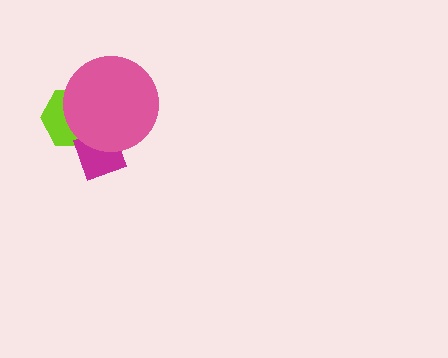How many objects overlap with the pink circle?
2 objects overlap with the pink circle.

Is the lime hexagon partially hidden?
Yes, it is partially covered by another shape.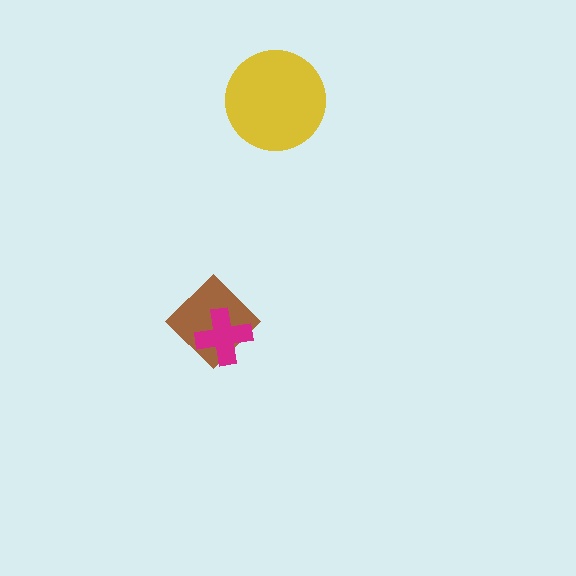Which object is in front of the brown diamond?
The magenta cross is in front of the brown diamond.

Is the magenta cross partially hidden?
No, no other shape covers it.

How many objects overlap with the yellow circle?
0 objects overlap with the yellow circle.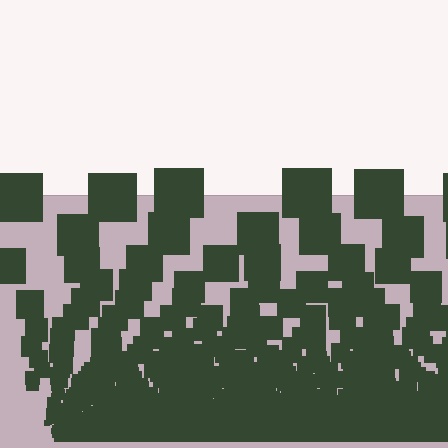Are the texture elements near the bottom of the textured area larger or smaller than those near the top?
Smaller. The gradient is inverted — elements near the bottom are smaller and denser.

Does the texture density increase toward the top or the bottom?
Density increases toward the bottom.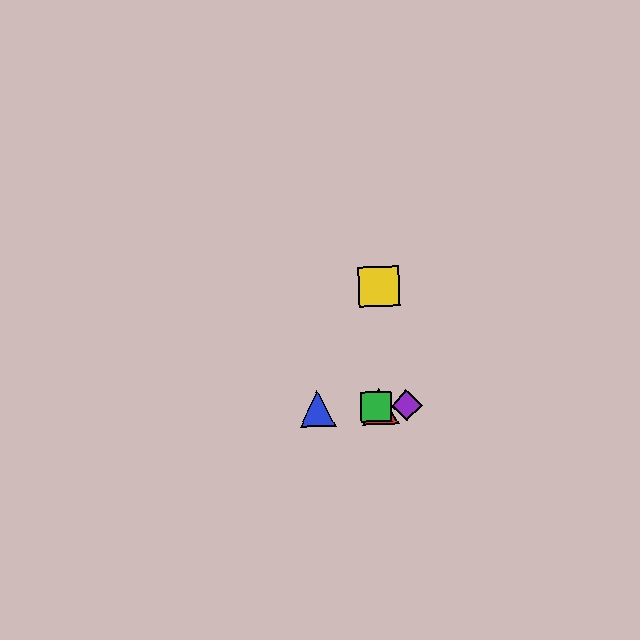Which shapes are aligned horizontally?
The red triangle, the blue triangle, the green square, the purple diamond are aligned horizontally.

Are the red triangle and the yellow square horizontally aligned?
No, the red triangle is at y≈406 and the yellow square is at y≈286.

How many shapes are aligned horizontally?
4 shapes (the red triangle, the blue triangle, the green square, the purple diamond) are aligned horizontally.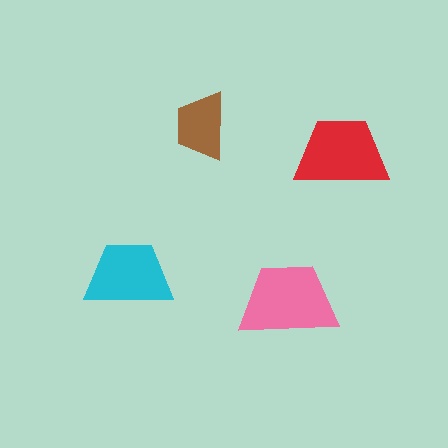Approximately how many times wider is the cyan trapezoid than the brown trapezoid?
About 1.5 times wider.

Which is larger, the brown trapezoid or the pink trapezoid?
The pink one.